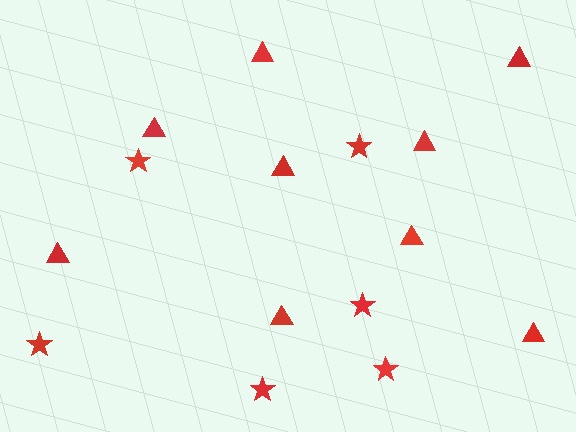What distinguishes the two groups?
There are 2 groups: one group of stars (6) and one group of triangles (9).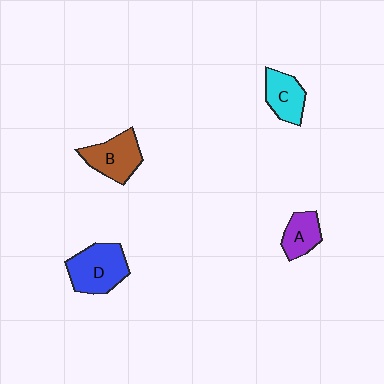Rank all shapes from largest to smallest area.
From largest to smallest: D (blue), B (brown), C (cyan), A (purple).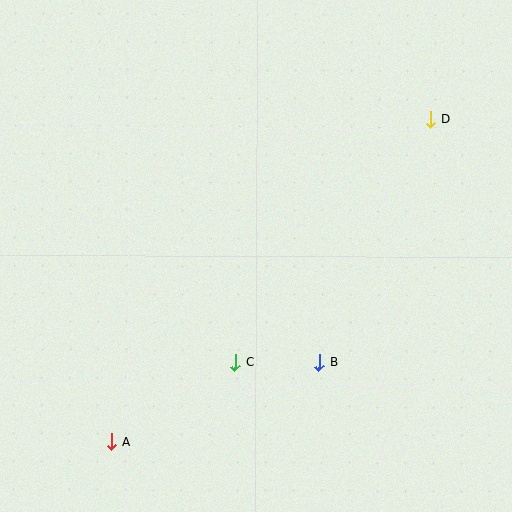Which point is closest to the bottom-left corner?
Point A is closest to the bottom-left corner.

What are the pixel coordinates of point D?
Point D is at (431, 119).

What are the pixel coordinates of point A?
Point A is at (112, 442).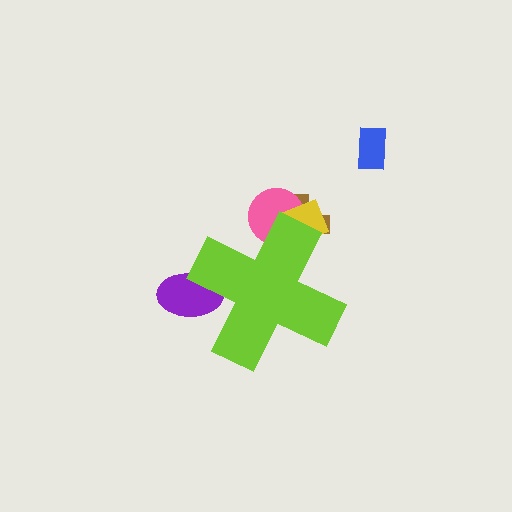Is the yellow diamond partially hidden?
Yes, the yellow diamond is partially hidden behind the lime cross.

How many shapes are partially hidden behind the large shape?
4 shapes are partially hidden.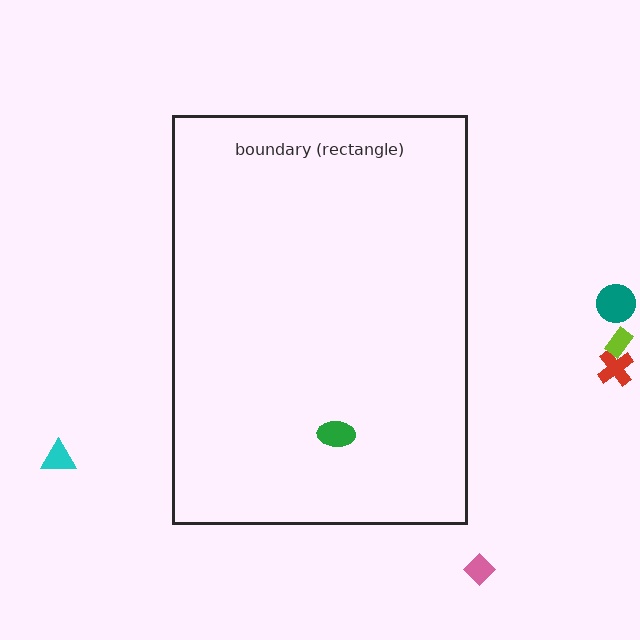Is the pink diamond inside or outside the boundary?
Outside.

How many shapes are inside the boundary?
1 inside, 5 outside.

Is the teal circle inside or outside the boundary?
Outside.